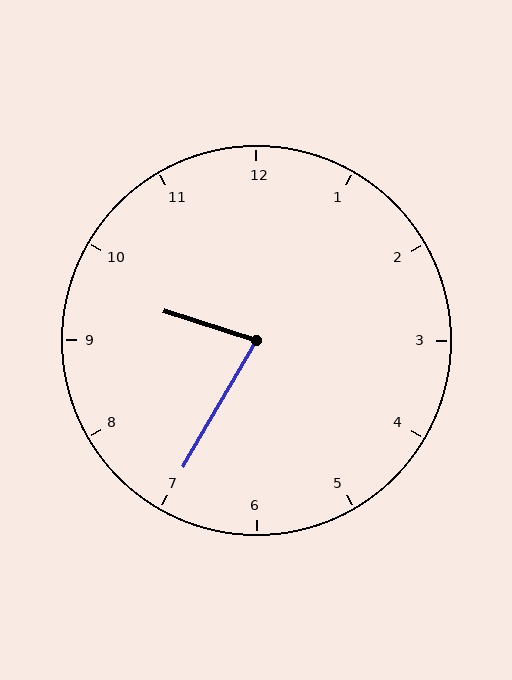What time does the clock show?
9:35.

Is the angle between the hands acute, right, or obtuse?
It is acute.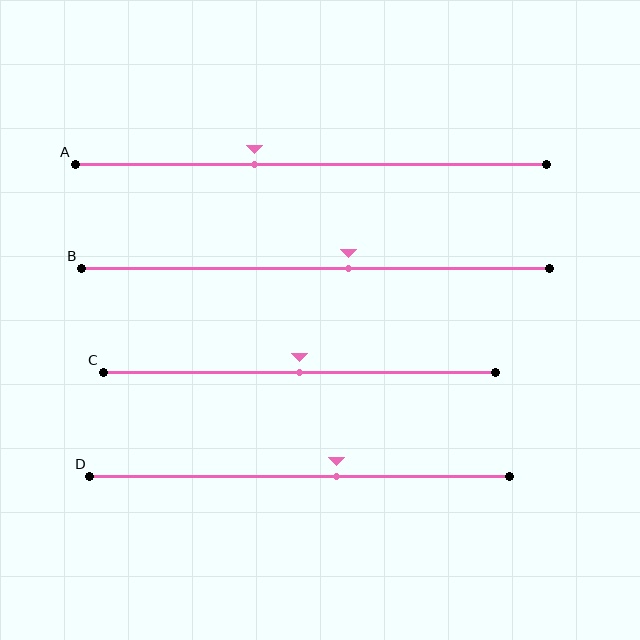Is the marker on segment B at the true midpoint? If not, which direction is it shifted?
No, the marker on segment B is shifted to the right by about 7% of the segment length.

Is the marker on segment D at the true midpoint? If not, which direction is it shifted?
No, the marker on segment D is shifted to the right by about 9% of the segment length.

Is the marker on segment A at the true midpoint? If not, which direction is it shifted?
No, the marker on segment A is shifted to the left by about 12% of the segment length.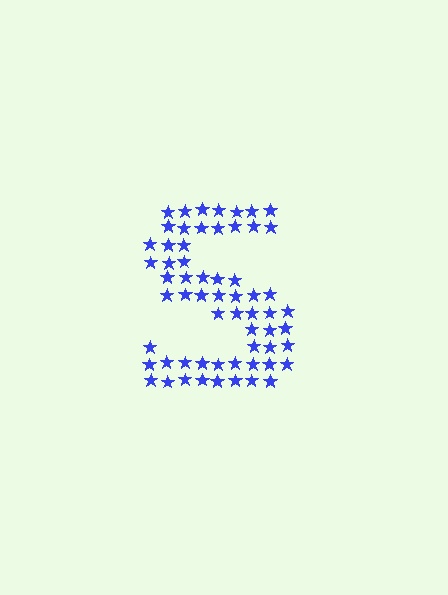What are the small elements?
The small elements are stars.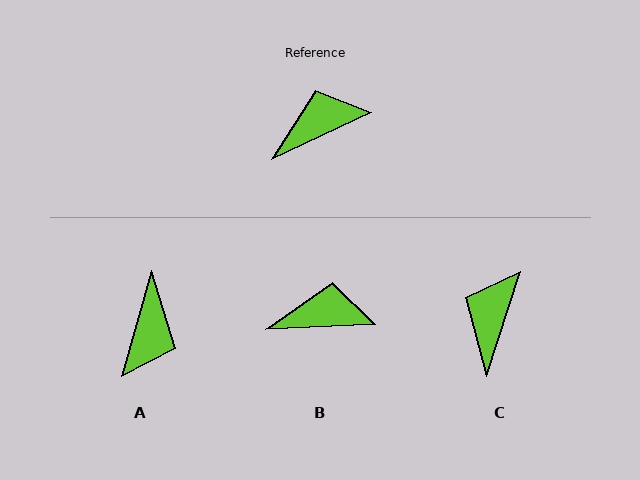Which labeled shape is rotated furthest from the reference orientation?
A, about 131 degrees away.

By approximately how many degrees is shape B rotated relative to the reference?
Approximately 23 degrees clockwise.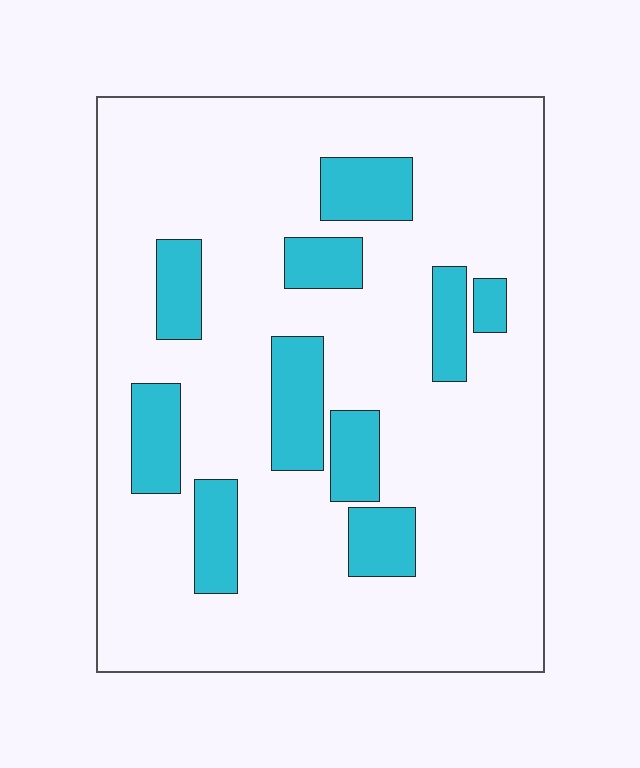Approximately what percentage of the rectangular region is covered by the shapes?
Approximately 20%.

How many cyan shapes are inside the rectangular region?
10.